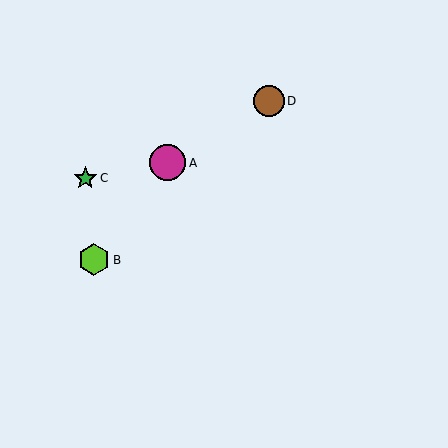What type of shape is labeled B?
Shape B is a lime hexagon.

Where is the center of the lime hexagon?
The center of the lime hexagon is at (94, 260).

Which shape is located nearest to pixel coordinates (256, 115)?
The brown circle (labeled D) at (269, 101) is nearest to that location.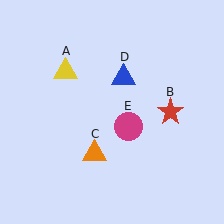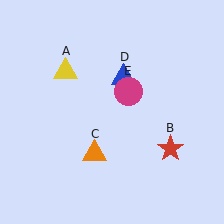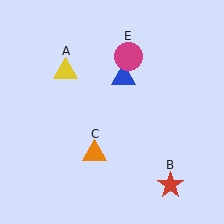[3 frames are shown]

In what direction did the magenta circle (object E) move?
The magenta circle (object E) moved up.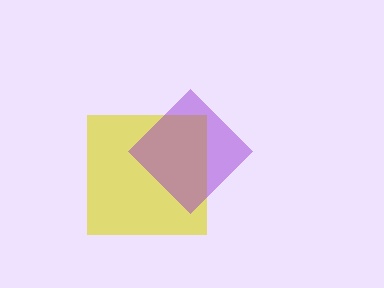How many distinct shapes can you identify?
There are 2 distinct shapes: a yellow square, a purple diamond.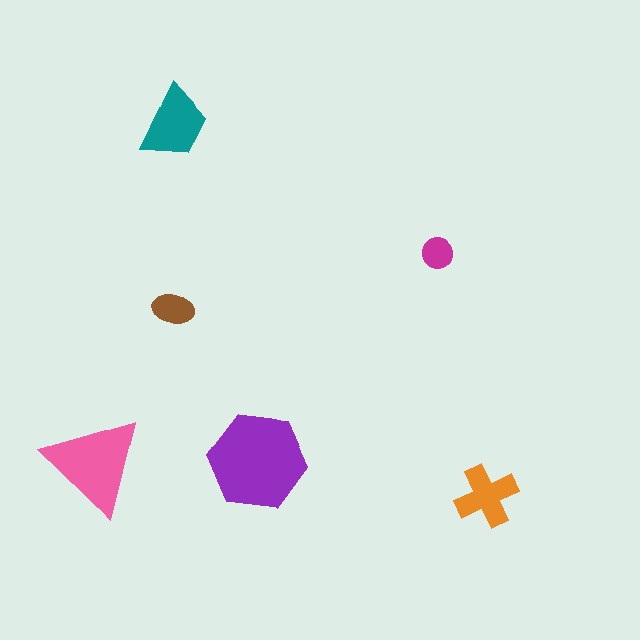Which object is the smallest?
The magenta circle.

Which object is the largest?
The purple hexagon.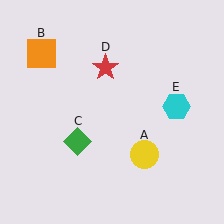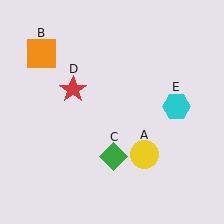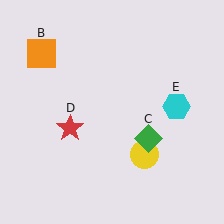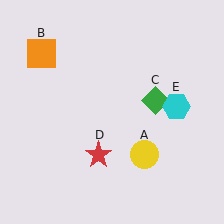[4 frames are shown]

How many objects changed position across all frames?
2 objects changed position: green diamond (object C), red star (object D).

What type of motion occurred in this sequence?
The green diamond (object C), red star (object D) rotated counterclockwise around the center of the scene.